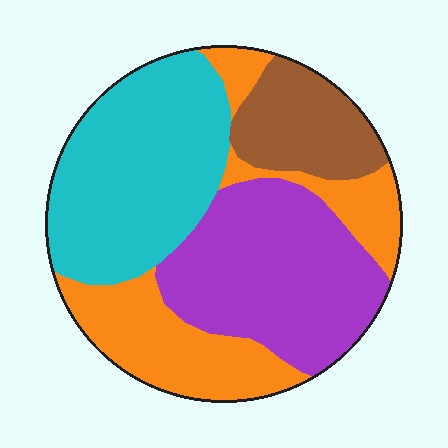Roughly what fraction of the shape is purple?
Purple takes up about one third (1/3) of the shape.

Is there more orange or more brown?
Orange.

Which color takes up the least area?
Brown, at roughly 15%.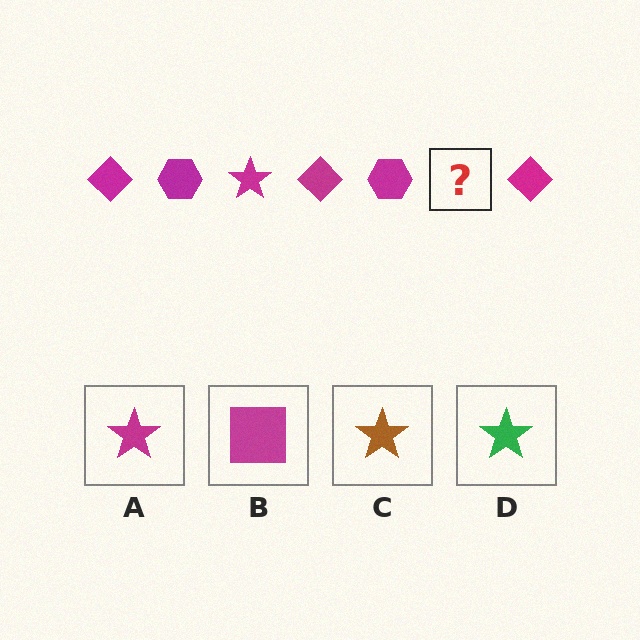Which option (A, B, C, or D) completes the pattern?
A.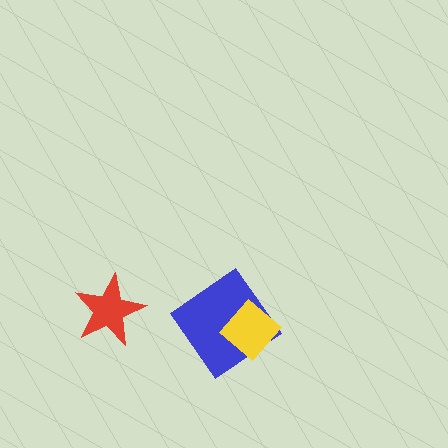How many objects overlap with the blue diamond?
1 object overlaps with the blue diamond.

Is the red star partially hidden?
No, no other shape covers it.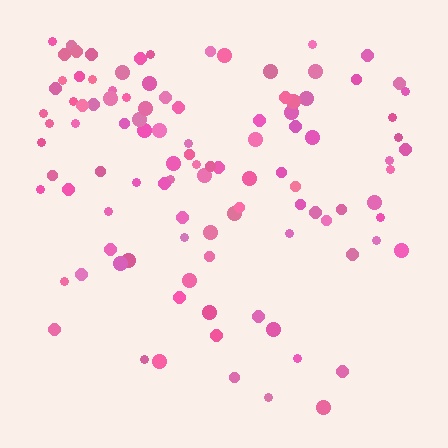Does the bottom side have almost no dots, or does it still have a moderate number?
Still a moderate number, just noticeably fewer than the top.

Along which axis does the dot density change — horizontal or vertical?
Vertical.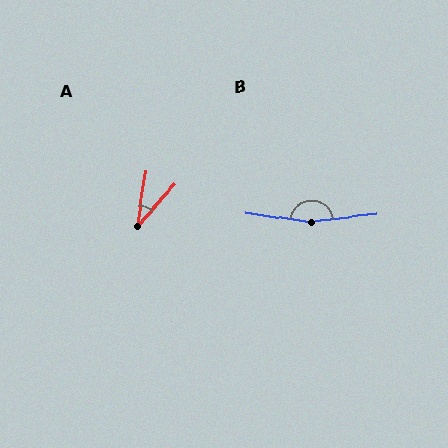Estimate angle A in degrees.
Approximately 34 degrees.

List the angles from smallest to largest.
A (34°), B (165°).